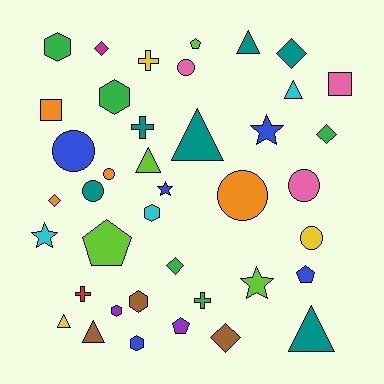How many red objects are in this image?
There is 1 red object.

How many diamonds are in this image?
There are 6 diamonds.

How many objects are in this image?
There are 40 objects.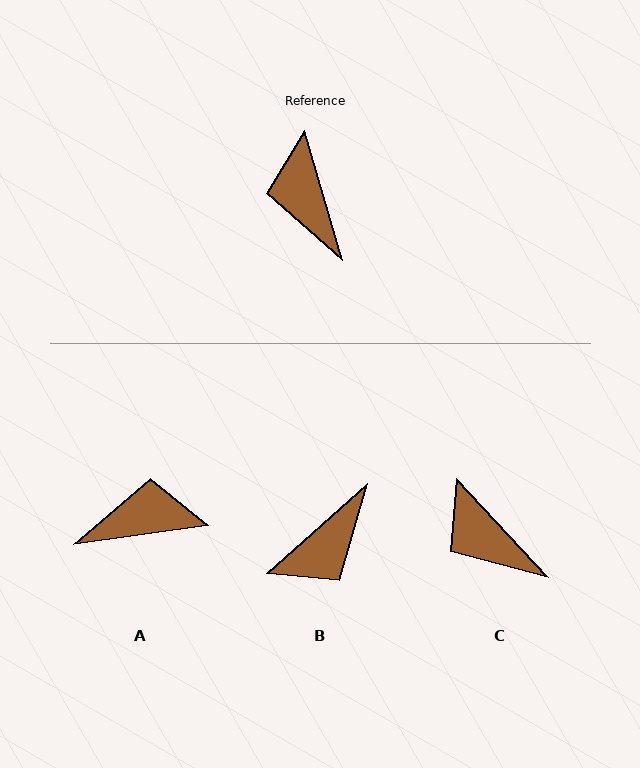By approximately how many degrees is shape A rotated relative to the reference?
Approximately 98 degrees clockwise.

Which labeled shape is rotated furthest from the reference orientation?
B, about 115 degrees away.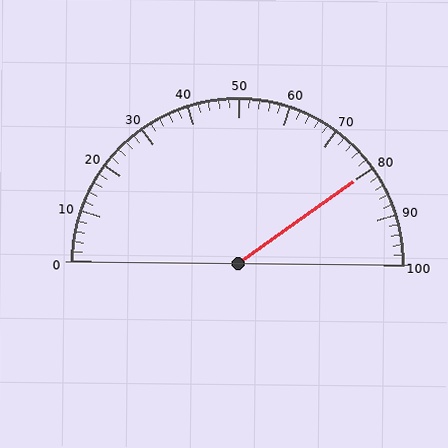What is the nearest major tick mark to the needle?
The nearest major tick mark is 80.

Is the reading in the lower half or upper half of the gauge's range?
The reading is in the upper half of the range (0 to 100).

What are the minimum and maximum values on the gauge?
The gauge ranges from 0 to 100.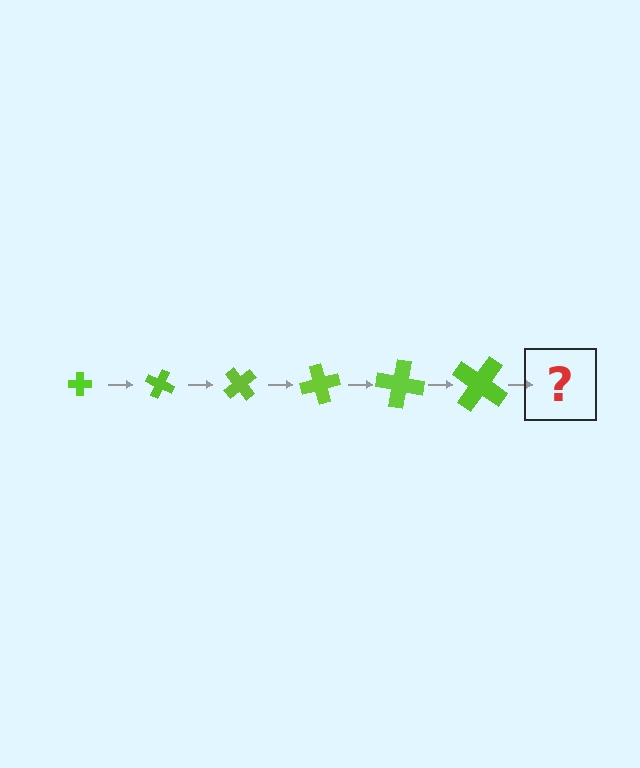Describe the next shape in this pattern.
It should be a cross, larger than the previous one and rotated 150 degrees from the start.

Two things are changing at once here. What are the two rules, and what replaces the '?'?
The two rules are that the cross grows larger each step and it rotates 25 degrees each step. The '?' should be a cross, larger than the previous one and rotated 150 degrees from the start.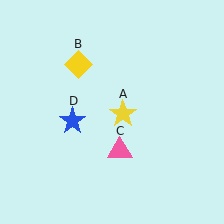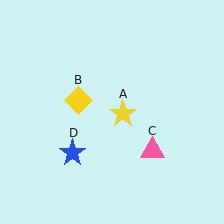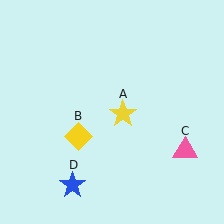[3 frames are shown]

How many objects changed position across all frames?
3 objects changed position: yellow diamond (object B), pink triangle (object C), blue star (object D).